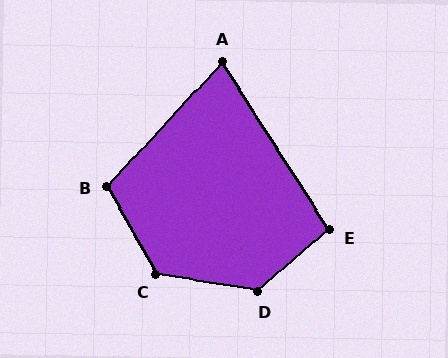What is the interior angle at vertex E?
Approximately 98 degrees (obtuse).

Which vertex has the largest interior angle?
D, at approximately 130 degrees.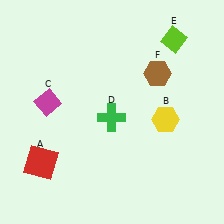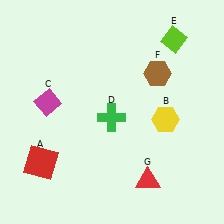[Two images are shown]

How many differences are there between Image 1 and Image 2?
There is 1 difference between the two images.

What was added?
A red triangle (G) was added in Image 2.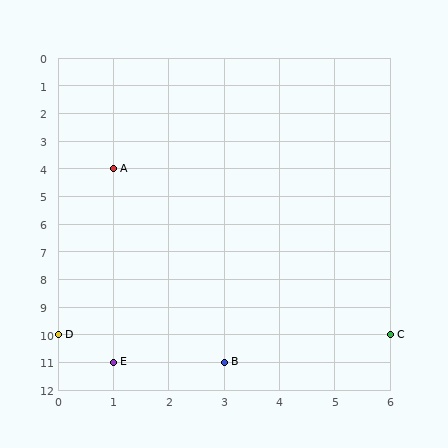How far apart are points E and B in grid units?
Points E and B are 2 columns apart.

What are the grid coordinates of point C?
Point C is at grid coordinates (6, 10).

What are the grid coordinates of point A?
Point A is at grid coordinates (1, 4).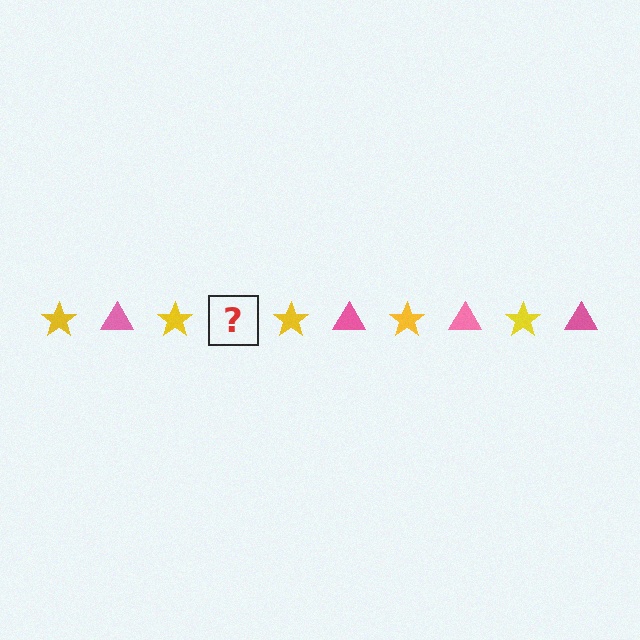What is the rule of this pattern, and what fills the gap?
The rule is that the pattern alternates between yellow star and pink triangle. The gap should be filled with a pink triangle.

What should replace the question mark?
The question mark should be replaced with a pink triangle.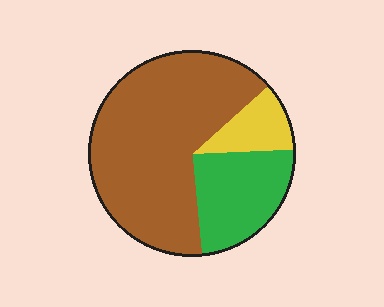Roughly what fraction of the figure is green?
Green covers 24% of the figure.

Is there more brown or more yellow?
Brown.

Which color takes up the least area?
Yellow, at roughly 10%.